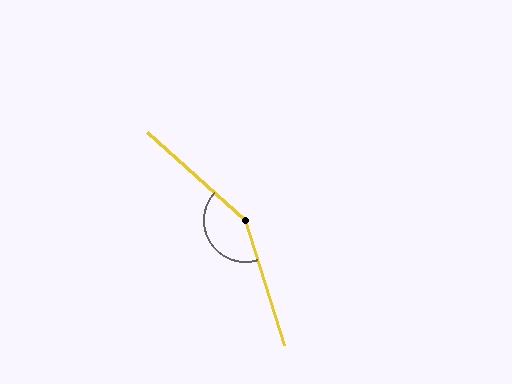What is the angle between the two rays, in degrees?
Approximately 149 degrees.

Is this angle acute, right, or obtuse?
It is obtuse.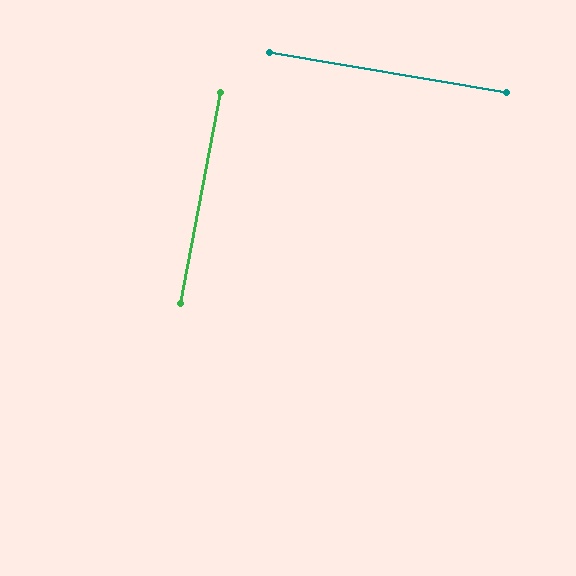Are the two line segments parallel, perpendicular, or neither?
Perpendicular — they meet at approximately 89°.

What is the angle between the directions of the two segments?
Approximately 89 degrees.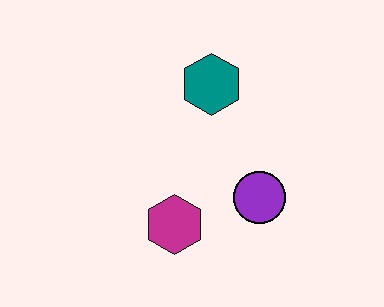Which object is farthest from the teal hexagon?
The magenta hexagon is farthest from the teal hexagon.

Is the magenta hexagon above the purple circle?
No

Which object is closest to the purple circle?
The magenta hexagon is closest to the purple circle.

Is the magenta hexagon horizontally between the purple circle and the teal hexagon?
No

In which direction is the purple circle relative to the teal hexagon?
The purple circle is below the teal hexagon.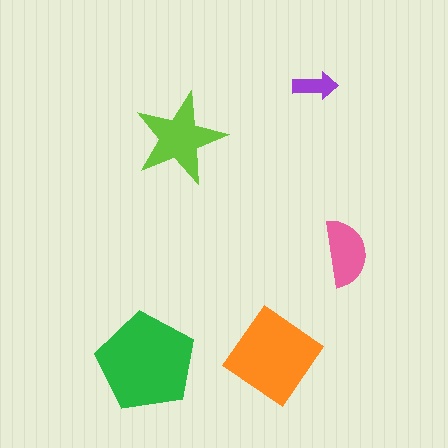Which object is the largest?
The green pentagon.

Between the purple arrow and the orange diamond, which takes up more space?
The orange diamond.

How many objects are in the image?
There are 5 objects in the image.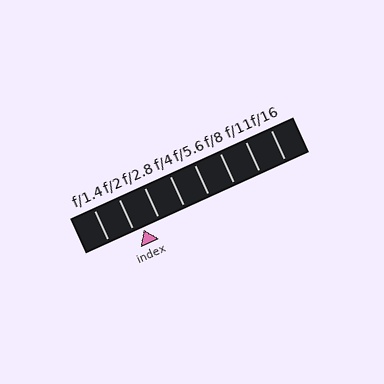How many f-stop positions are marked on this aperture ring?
There are 8 f-stop positions marked.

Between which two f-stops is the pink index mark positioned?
The index mark is between f/2 and f/2.8.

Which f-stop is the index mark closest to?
The index mark is closest to f/2.